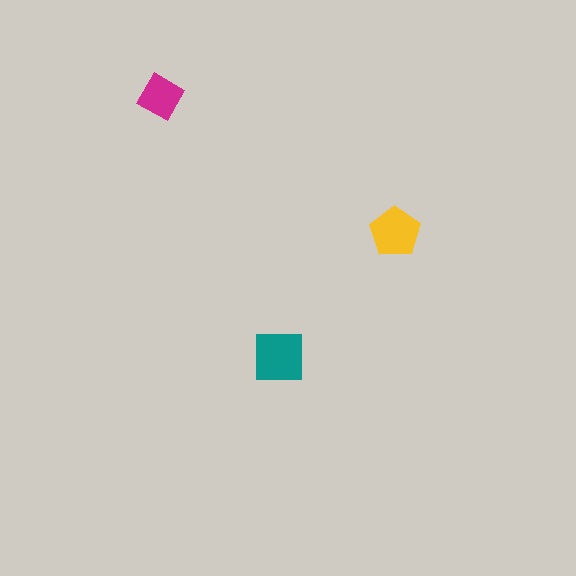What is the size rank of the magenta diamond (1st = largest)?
3rd.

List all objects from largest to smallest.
The teal square, the yellow pentagon, the magenta diamond.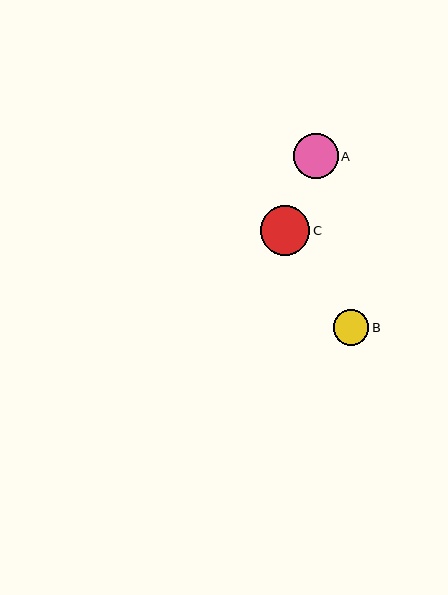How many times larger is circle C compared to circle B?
Circle C is approximately 1.4 times the size of circle B.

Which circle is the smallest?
Circle B is the smallest with a size of approximately 36 pixels.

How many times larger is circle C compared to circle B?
Circle C is approximately 1.4 times the size of circle B.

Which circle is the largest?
Circle C is the largest with a size of approximately 49 pixels.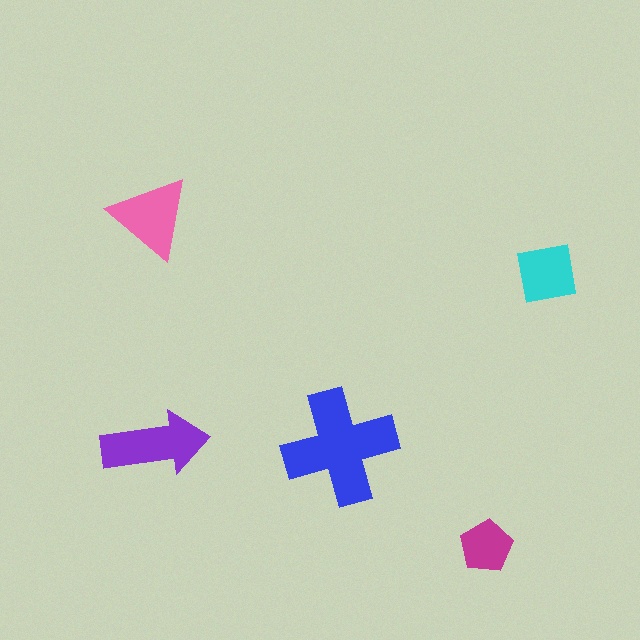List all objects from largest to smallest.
The blue cross, the purple arrow, the pink triangle, the cyan square, the magenta pentagon.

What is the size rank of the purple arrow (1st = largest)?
2nd.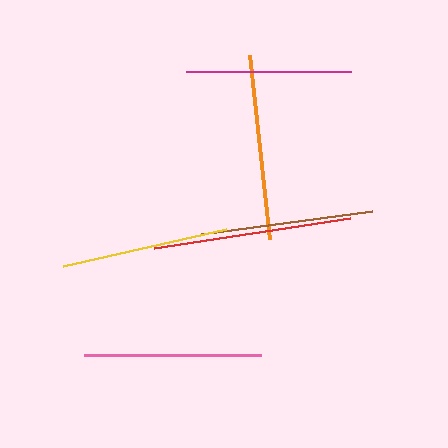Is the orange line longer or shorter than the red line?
The red line is longer than the orange line.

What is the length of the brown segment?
The brown segment is approximately 173 pixels long.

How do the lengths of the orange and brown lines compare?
The orange and brown lines are approximately the same length.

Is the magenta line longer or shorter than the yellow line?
The yellow line is longer than the magenta line.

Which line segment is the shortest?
The magenta line is the shortest at approximately 165 pixels.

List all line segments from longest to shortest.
From longest to shortest: red, orange, pink, brown, yellow, magenta.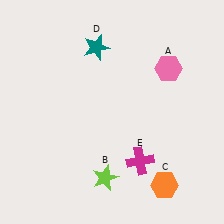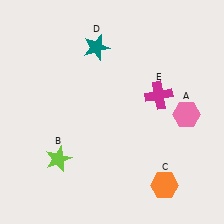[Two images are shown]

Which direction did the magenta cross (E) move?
The magenta cross (E) moved up.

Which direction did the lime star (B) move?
The lime star (B) moved left.